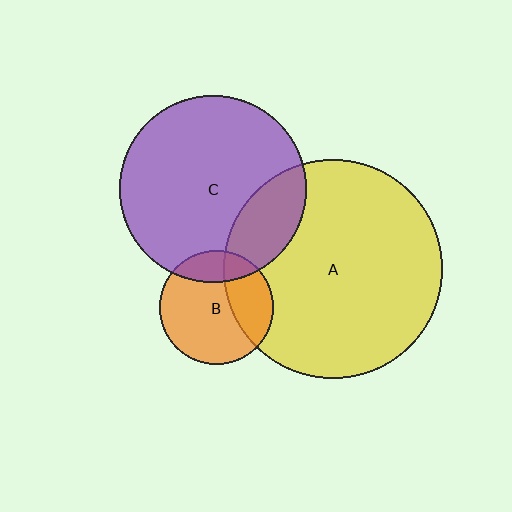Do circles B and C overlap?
Yes.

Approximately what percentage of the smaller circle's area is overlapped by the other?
Approximately 20%.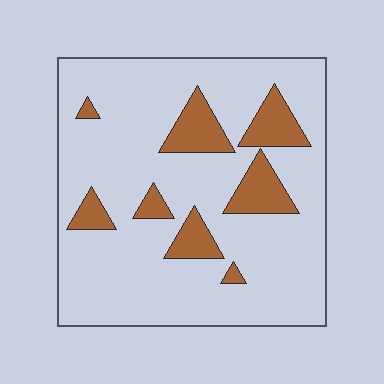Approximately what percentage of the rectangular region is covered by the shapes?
Approximately 15%.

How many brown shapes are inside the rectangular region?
8.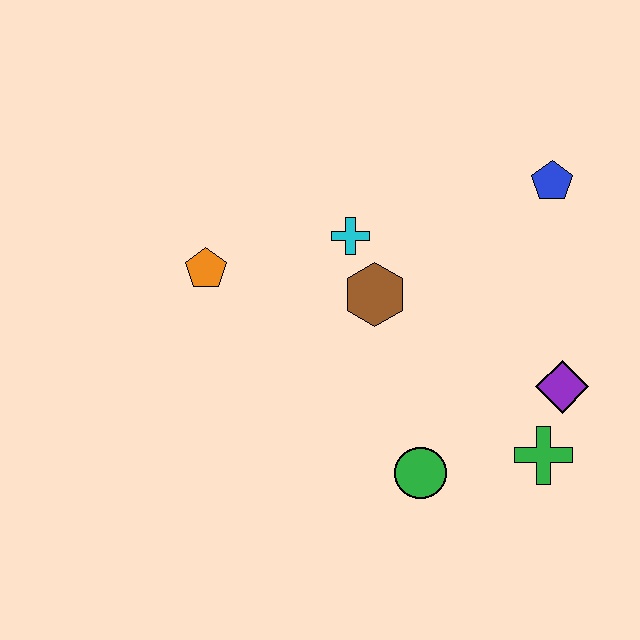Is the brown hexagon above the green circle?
Yes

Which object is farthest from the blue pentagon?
The orange pentagon is farthest from the blue pentagon.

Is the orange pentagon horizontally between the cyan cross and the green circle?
No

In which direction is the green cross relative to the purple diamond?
The green cross is below the purple diamond.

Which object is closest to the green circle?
The green cross is closest to the green circle.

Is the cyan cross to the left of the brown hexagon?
Yes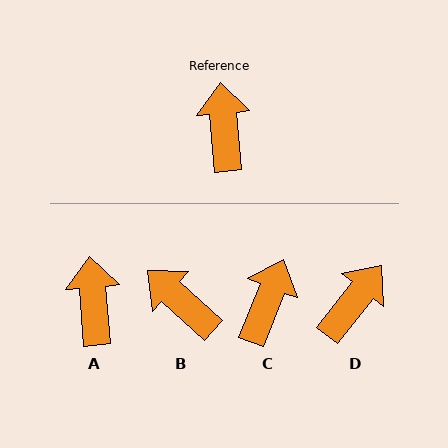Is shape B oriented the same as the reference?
No, it is off by about 43 degrees.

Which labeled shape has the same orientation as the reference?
A.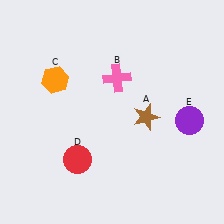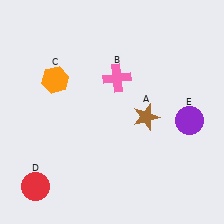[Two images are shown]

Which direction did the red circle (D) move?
The red circle (D) moved left.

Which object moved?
The red circle (D) moved left.